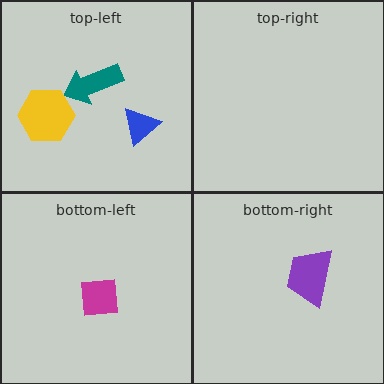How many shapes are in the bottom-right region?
1.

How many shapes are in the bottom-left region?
1.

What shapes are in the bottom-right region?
The purple trapezoid.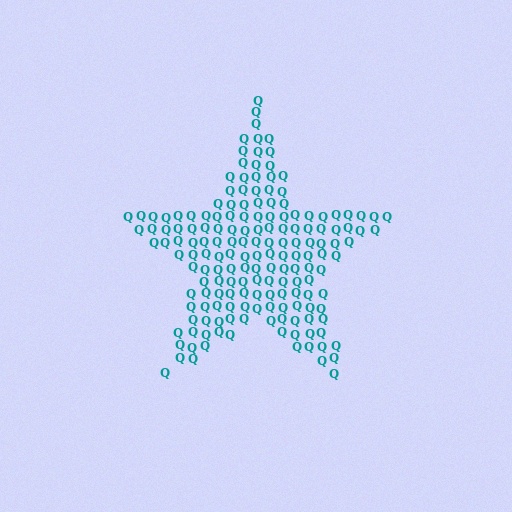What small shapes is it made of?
It is made of small letter Q's.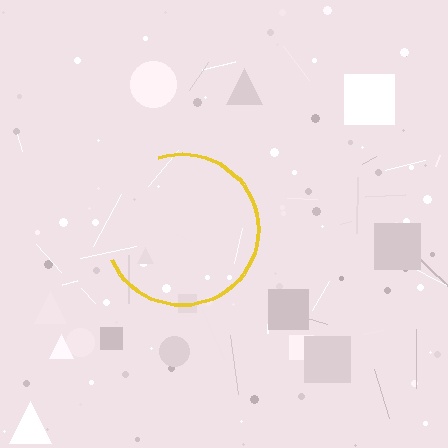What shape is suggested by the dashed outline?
The dashed outline suggests a circle.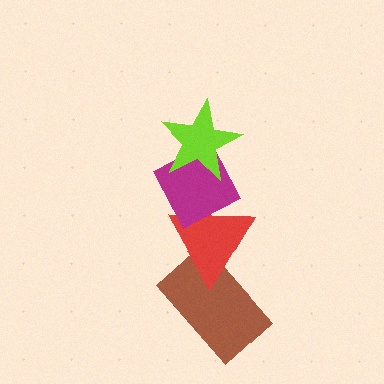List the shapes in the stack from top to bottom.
From top to bottom: the lime star, the magenta diamond, the red triangle, the brown rectangle.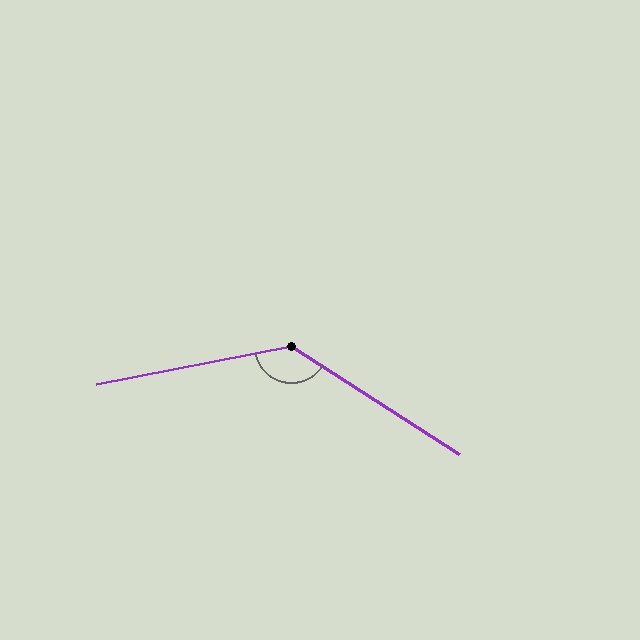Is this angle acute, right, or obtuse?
It is obtuse.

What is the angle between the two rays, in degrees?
Approximately 137 degrees.